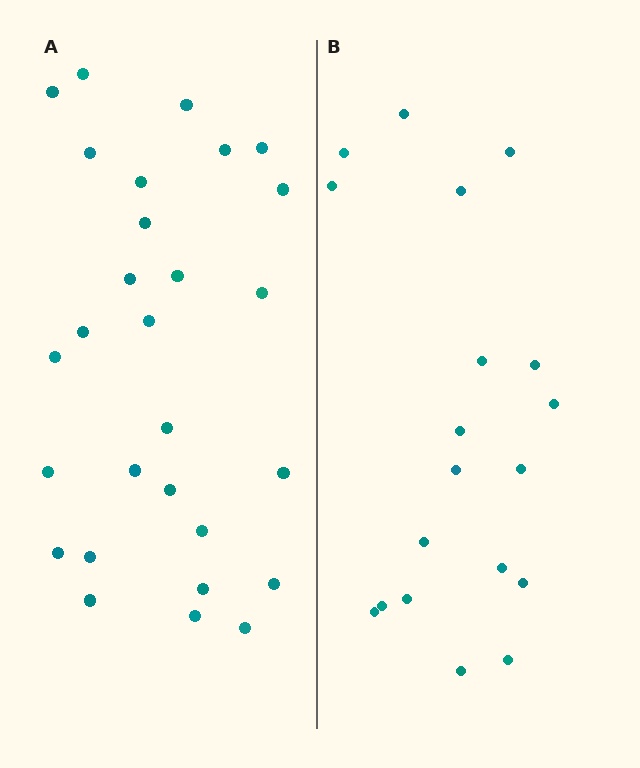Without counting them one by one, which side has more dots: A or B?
Region A (the left region) has more dots.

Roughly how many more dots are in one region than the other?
Region A has roughly 8 or so more dots than region B.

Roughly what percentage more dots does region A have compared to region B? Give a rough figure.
About 45% more.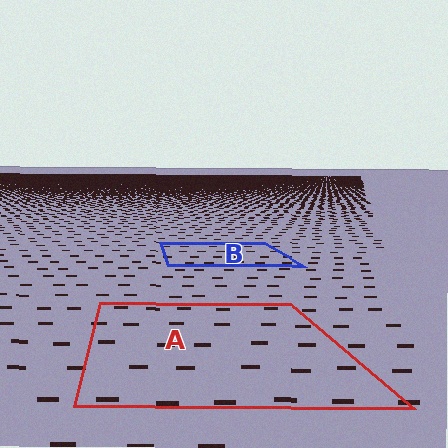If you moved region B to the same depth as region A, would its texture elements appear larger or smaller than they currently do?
They would appear larger. At a closer depth, the same texture elements are projected at a bigger on-screen size.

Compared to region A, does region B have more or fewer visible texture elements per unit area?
Region B has more texture elements per unit area — they are packed more densely because it is farther away.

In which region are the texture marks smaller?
The texture marks are smaller in region B, because it is farther away.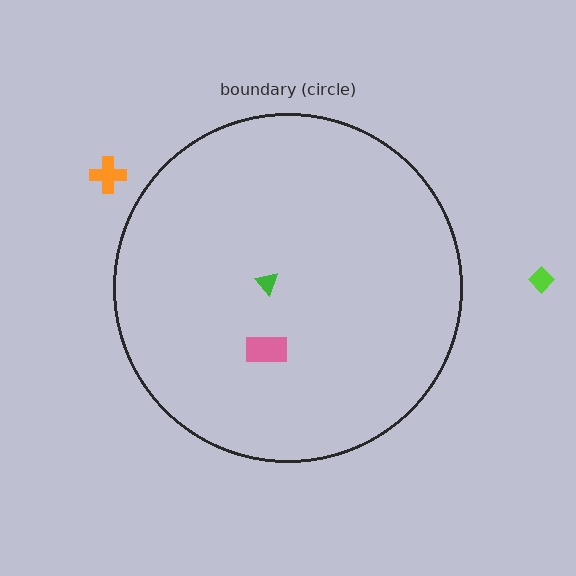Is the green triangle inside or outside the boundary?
Inside.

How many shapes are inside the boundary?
2 inside, 2 outside.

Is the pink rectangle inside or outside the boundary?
Inside.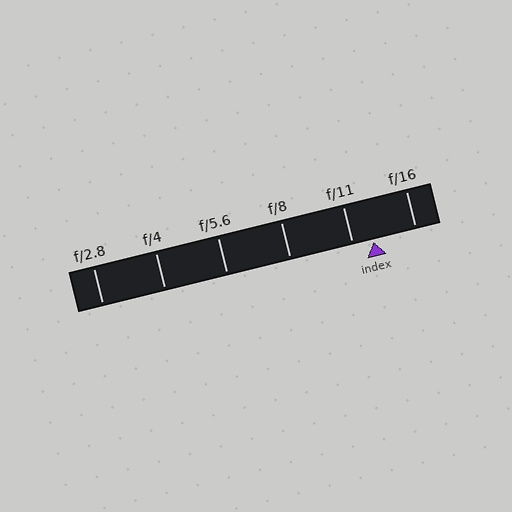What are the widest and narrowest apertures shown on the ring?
The widest aperture shown is f/2.8 and the narrowest is f/16.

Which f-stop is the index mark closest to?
The index mark is closest to f/11.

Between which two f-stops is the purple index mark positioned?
The index mark is between f/11 and f/16.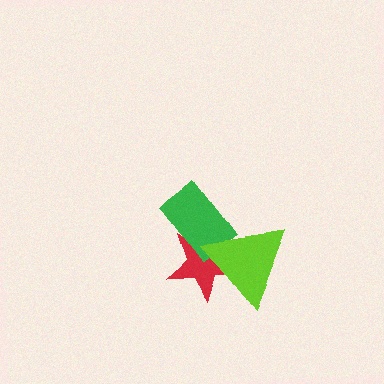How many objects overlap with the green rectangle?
2 objects overlap with the green rectangle.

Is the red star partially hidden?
Yes, it is partially covered by another shape.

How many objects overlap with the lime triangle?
2 objects overlap with the lime triangle.